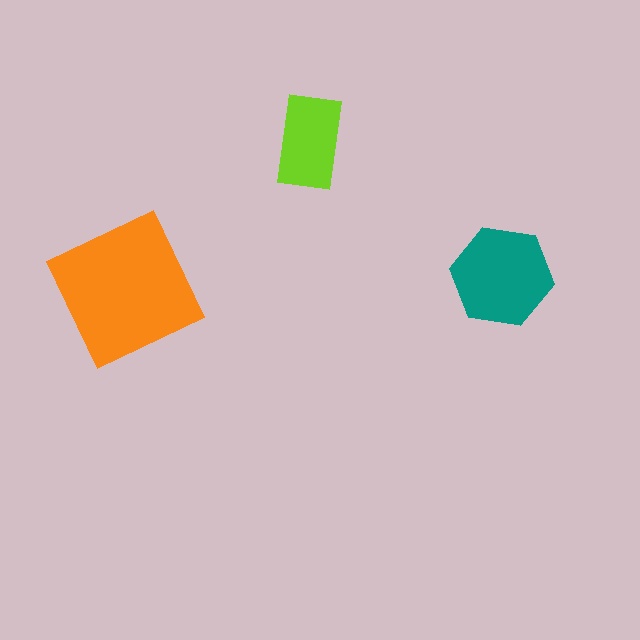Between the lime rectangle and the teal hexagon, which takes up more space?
The teal hexagon.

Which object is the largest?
The orange square.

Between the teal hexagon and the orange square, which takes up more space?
The orange square.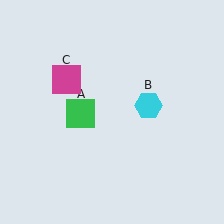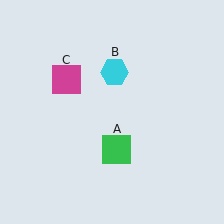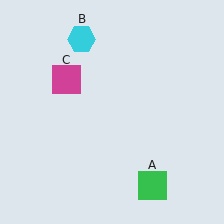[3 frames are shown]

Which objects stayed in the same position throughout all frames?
Magenta square (object C) remained stationary.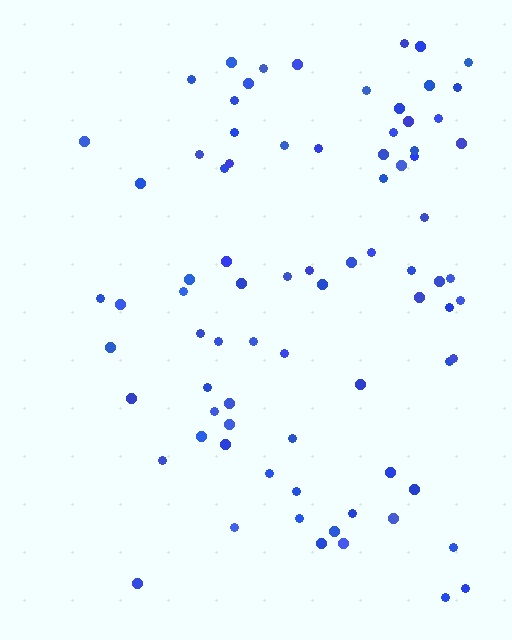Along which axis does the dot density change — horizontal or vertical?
Horizontal.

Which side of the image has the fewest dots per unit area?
The left.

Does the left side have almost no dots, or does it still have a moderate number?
Still a moderate number, just noticeably fewer than the right.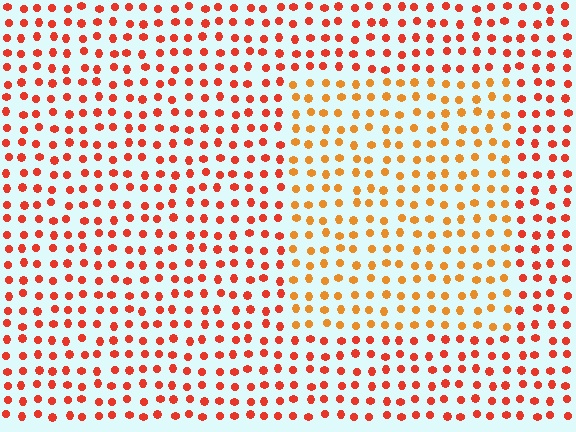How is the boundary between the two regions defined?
The boundary is defined purely by a slight shift in hue (about 28 degrees). Spacing, size, and orientation are identical on both sides.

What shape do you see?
I see a rectangle.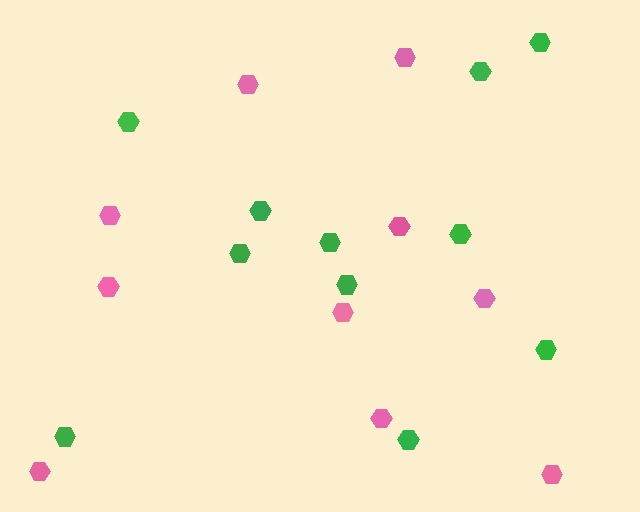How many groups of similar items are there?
There are 2 groups: one group of green hexagons (11) and one group of pink hexagons (10).